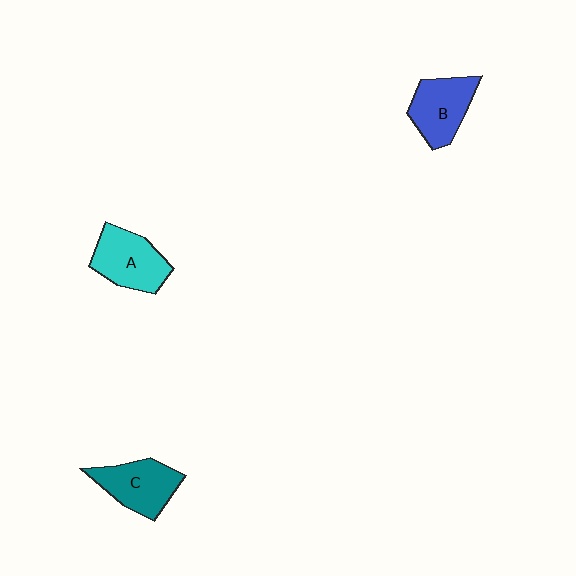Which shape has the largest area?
Shape A (cyan).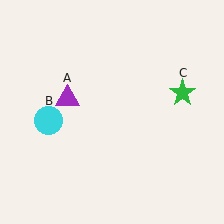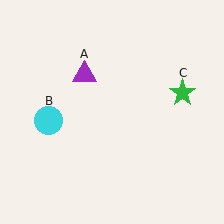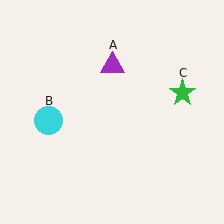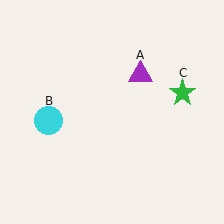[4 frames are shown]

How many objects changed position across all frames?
1 object changed position: purple triangle (object A).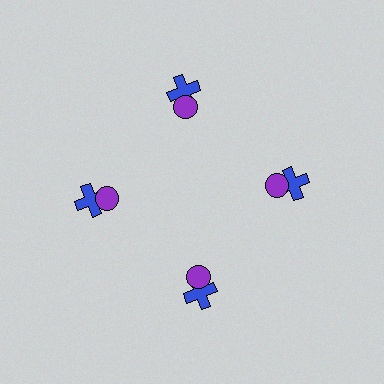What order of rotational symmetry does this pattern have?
This pattern has 4-fold rotational symmetry.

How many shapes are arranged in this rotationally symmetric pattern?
There are 8 shapes, arranged in 4 groups of 2.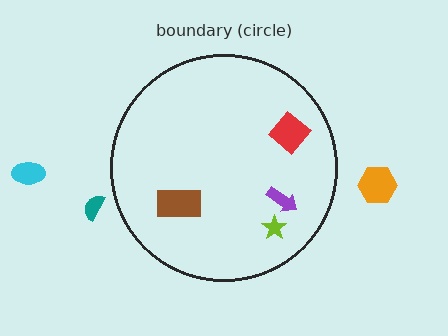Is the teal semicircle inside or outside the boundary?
Outside.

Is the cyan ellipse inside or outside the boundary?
Outside.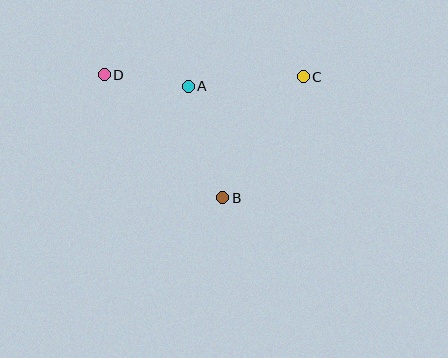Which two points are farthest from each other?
Points C and D are farthest from each other.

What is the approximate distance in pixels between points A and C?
The distance between A and C is approximately 115 pixels.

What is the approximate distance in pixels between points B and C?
The distance between B and C is approximately 145 pixels.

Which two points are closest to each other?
Points A and D are closest to each other.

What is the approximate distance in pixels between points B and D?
The distance between B and D is approximately 171 pixels.